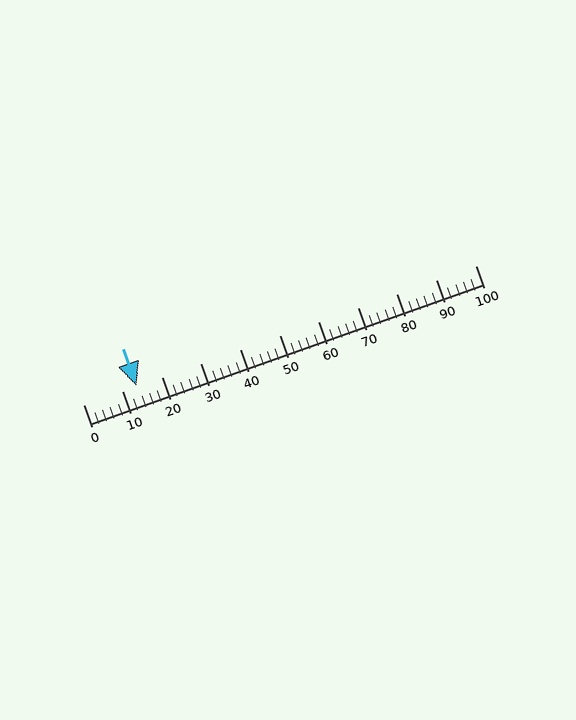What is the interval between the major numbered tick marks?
The major tick marks are spaced 10 units apart.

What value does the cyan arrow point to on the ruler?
The cyan arrow points to approximately 14.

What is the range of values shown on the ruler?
The ruler shows values from 0 to 100.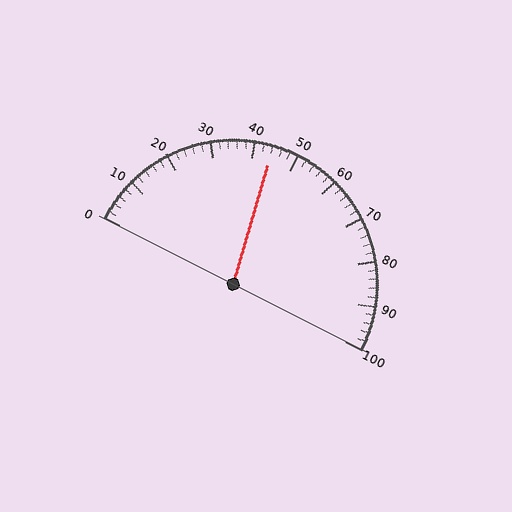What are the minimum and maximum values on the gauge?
The gauge ranges from 0 to 100.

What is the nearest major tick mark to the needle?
The nearest major tick mark is 40.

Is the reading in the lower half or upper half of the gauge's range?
The reading is in the lower half of the range (0 to 100).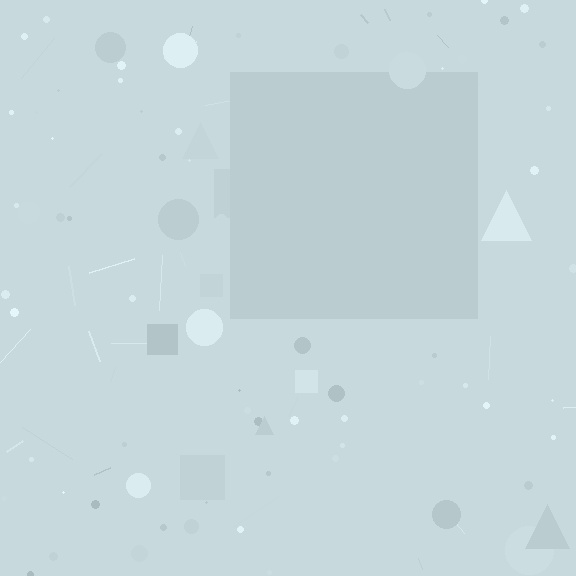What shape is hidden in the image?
A square is hidden in the image.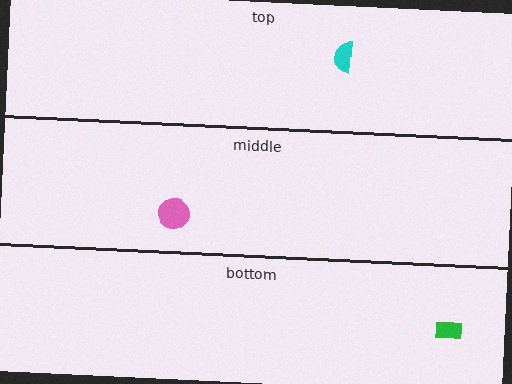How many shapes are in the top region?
1.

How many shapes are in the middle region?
1.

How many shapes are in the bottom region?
1.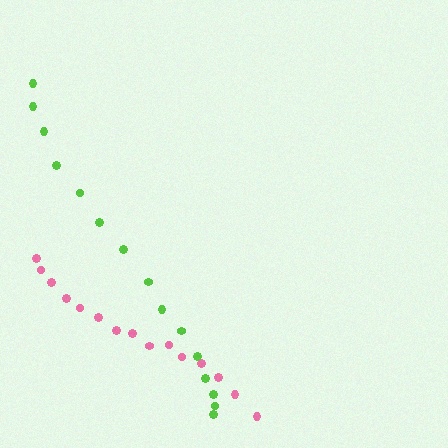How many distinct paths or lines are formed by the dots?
There are 2 distinct paths.